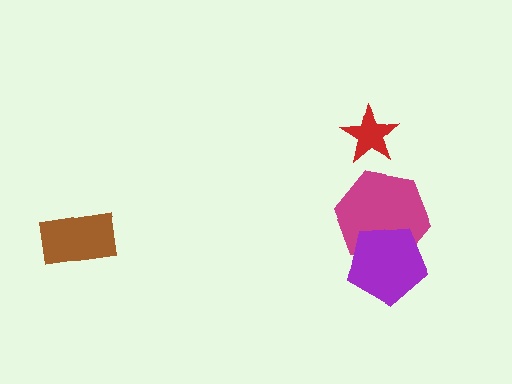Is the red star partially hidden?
No, no other shape covers it.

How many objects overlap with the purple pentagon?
1 object overlaps with the purple pentagon.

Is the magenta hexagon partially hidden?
Yes, it is partially covered by another shape.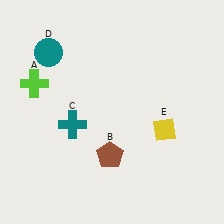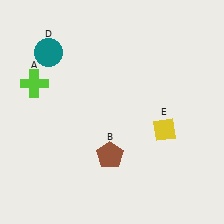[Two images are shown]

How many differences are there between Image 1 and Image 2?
There is 1 difference between the two images.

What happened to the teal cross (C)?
The teal cross (C) was removed in Image 2. It was in the bottom-left area of Image 1.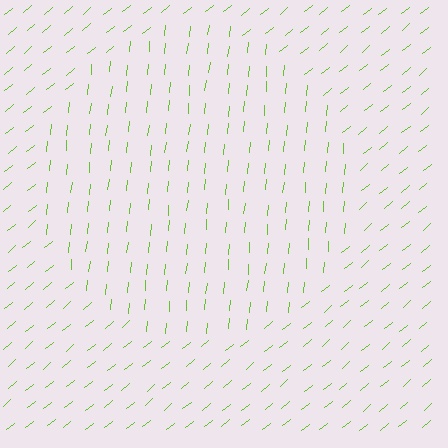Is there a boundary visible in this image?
Yes, there is a texture boundary formed by a change in line orientation.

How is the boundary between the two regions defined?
The boundary is defined purely by a change in line orientation (approximately 45 degrees difference). All lines are the same color and thickness.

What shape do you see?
I see a circle.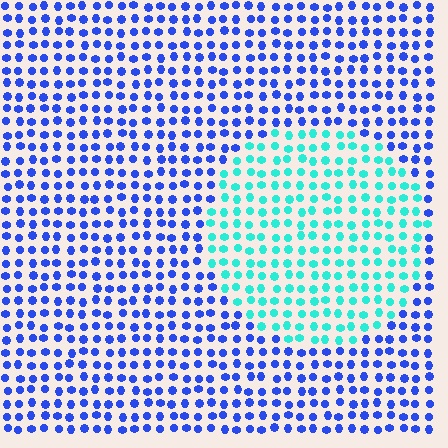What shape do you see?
I see a circle.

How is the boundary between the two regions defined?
The boundary is defined purely by a slight shift in hue (about 58 degrees). Spacing, size, and orientation are identical on both sides.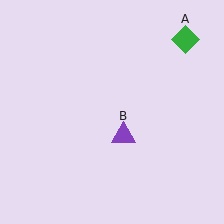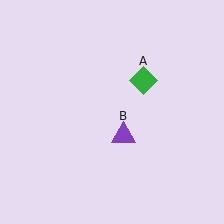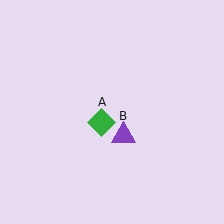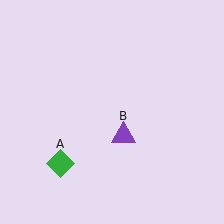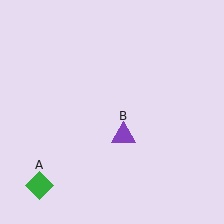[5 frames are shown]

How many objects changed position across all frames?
1 object changed position: green diamond (object A).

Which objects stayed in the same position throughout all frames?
Purple triangle (object B) remained stationary.